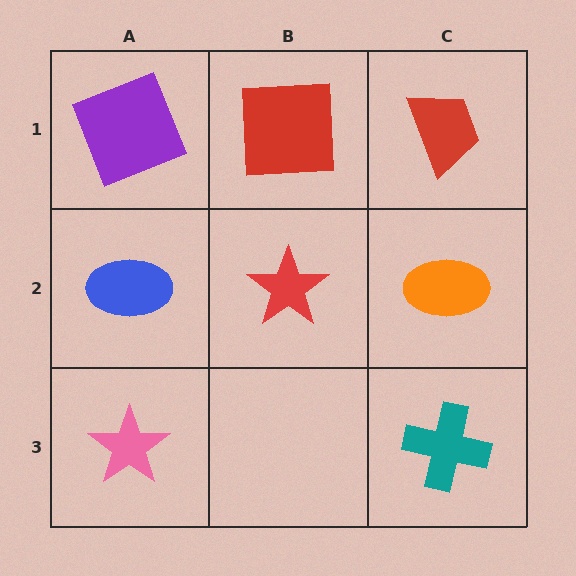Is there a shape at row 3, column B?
No, that cell is empty.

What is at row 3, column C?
A teal cross.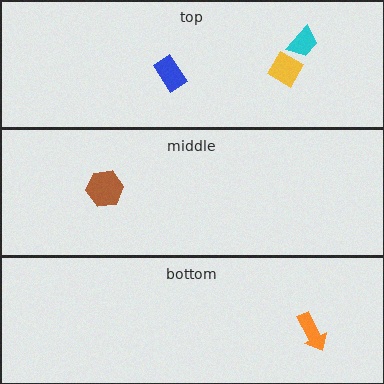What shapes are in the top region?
The yellow diamond, the blue rectangle, the cyan trapezoid.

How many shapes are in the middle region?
1.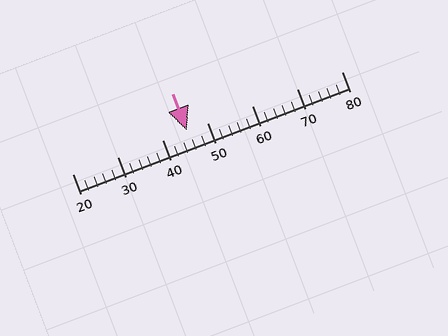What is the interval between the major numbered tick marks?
The major tick marks are spaced 10 units apart.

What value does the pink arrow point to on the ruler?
The pink arrow points to approximately 46.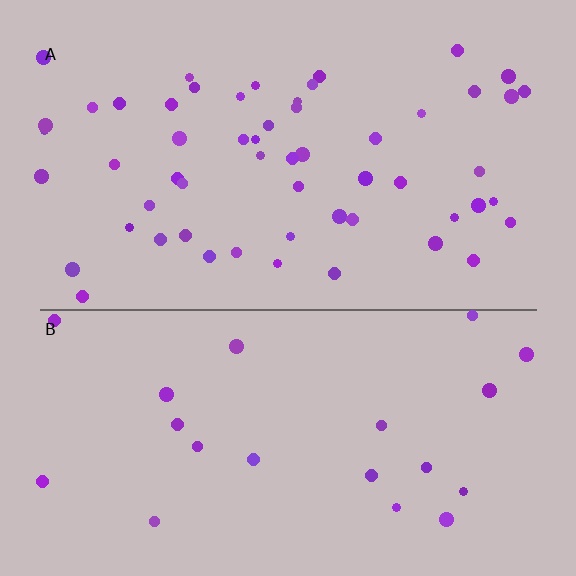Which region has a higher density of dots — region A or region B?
A (the top).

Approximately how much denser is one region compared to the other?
Approximately 2.7× — region A over region B.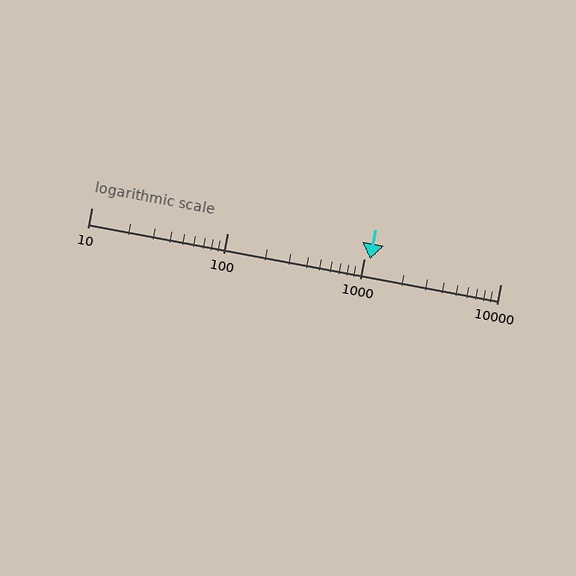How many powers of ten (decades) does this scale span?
The scale spans 3 decades, from 10 to 10000.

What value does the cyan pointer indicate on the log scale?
The pointer indicates approximately 1100.